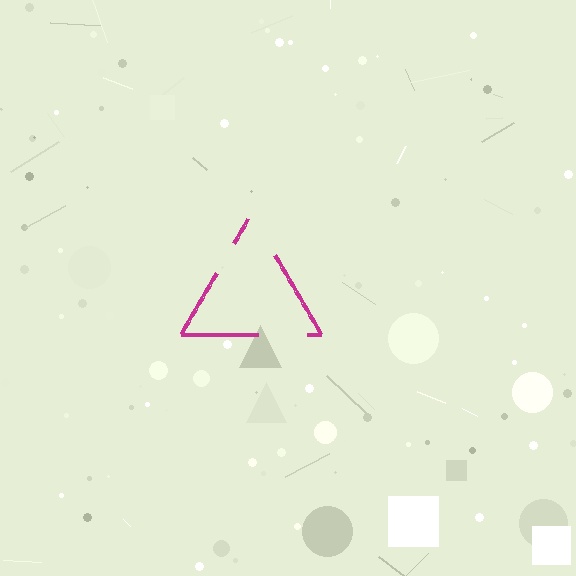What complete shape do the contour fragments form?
The contour fragments form a triangle.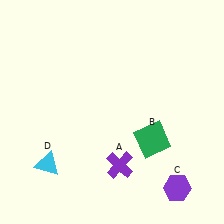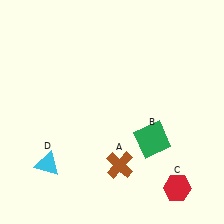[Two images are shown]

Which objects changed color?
A changed from purple to brown. C changed from purple to red.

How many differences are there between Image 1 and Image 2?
There are 2 differences between the two images.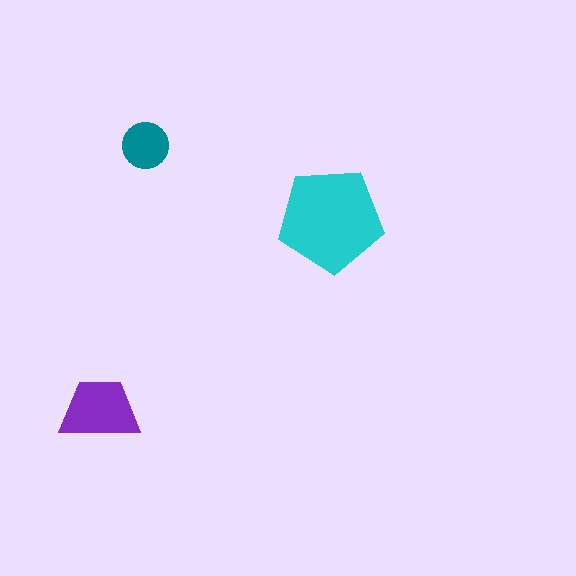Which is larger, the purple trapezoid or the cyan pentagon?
The cyan pentagon.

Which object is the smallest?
The teal circle.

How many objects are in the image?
There are 3 objects in the image.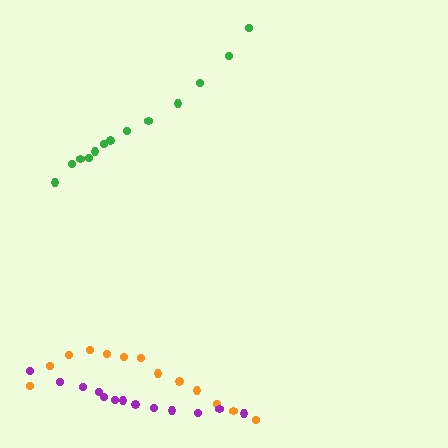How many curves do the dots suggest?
There are 3 distinct paths.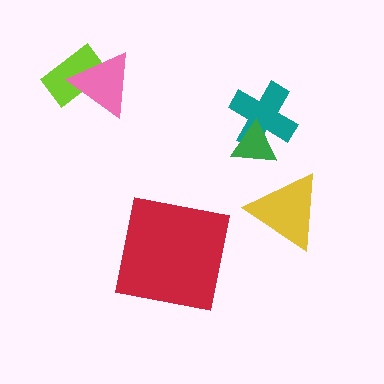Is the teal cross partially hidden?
Yes, it is partially covered by another shape.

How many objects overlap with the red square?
0 objects overlap with the red square.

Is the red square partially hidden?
No, no other shape covers it.